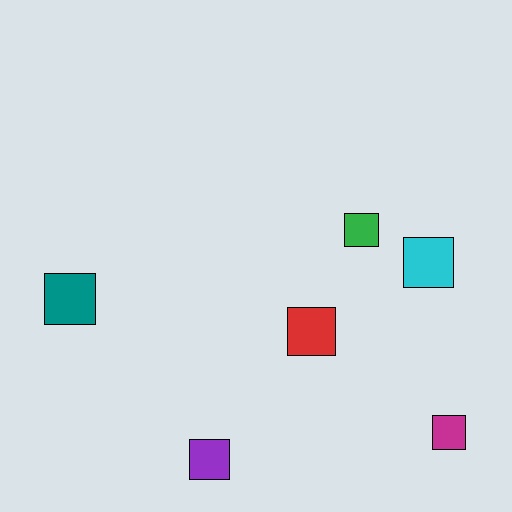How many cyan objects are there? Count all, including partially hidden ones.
There is 1 cyan object.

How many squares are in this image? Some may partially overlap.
There are 6 squares.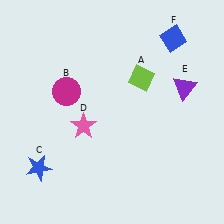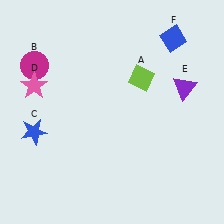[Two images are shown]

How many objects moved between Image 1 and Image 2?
3 objects moved between the two images.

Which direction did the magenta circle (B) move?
The magenta circle (B) moved left.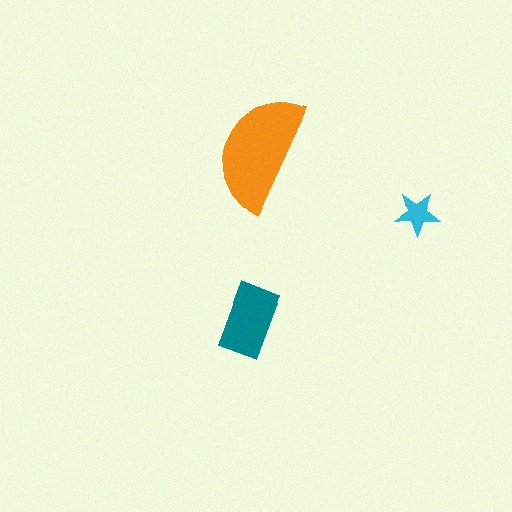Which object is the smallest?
The cyan star.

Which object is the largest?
The orange semicircle.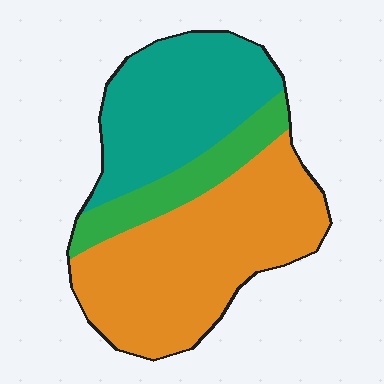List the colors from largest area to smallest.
From largest to smallest: orange, teal, green.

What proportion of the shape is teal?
Teal covers around 35% of the shape.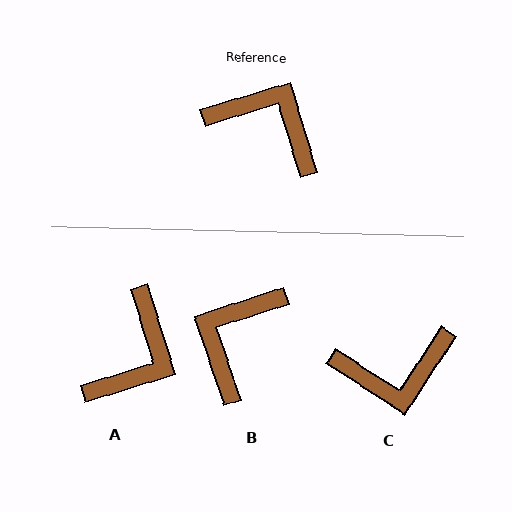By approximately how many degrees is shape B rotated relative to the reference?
Approximately 92 degrees counter-clockwise.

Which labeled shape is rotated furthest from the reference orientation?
C, about 139 degrees away.